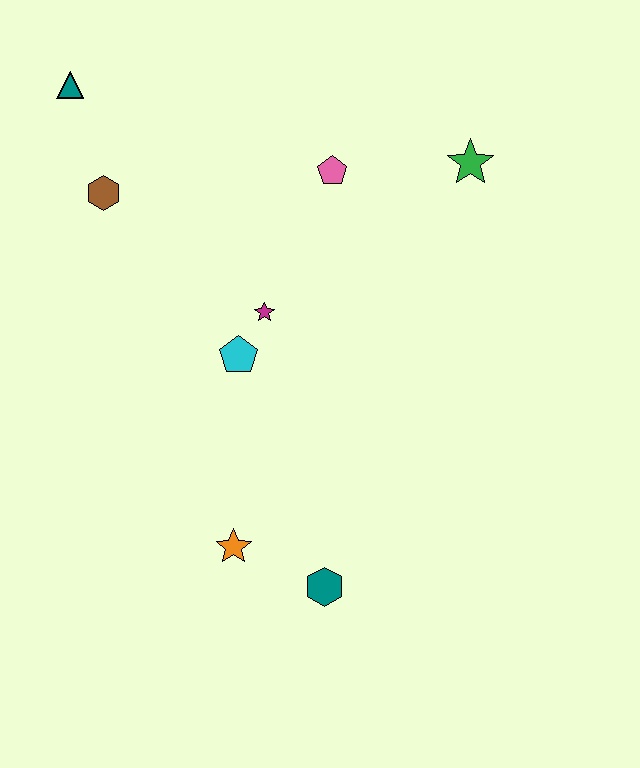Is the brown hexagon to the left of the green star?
Yes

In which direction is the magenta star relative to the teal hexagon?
The magenta star is above the teal hexagon.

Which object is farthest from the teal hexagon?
The teal triangle is farthest from the teal hexagon.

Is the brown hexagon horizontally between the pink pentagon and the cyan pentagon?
No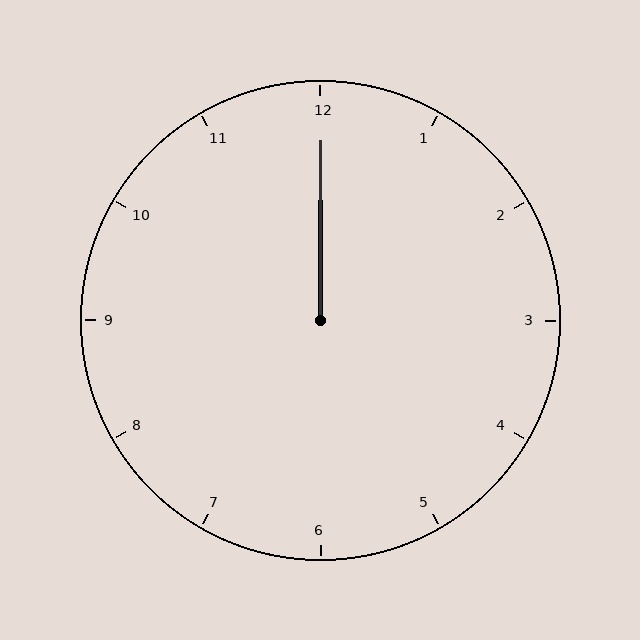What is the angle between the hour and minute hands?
Approximately 0 degrees.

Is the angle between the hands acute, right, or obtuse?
It is acute.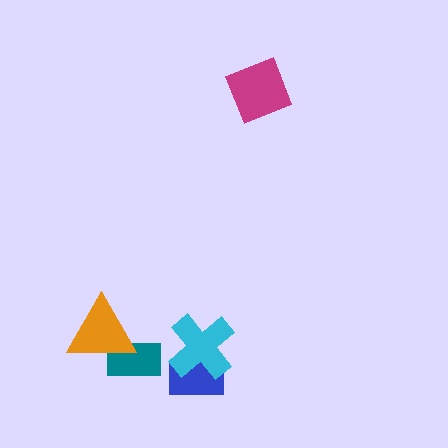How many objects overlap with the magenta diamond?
0 objects overlap with the magenta diamond.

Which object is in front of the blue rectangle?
The cyan cross is in front of the blue rectangle.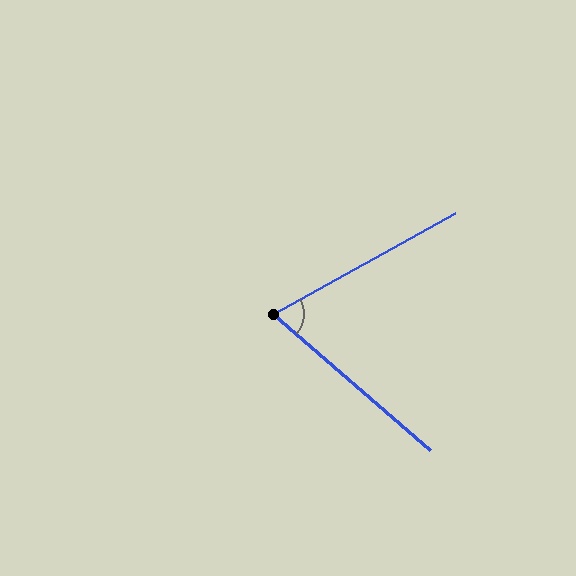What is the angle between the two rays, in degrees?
Approximately 70 degrees.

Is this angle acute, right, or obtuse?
It is acute.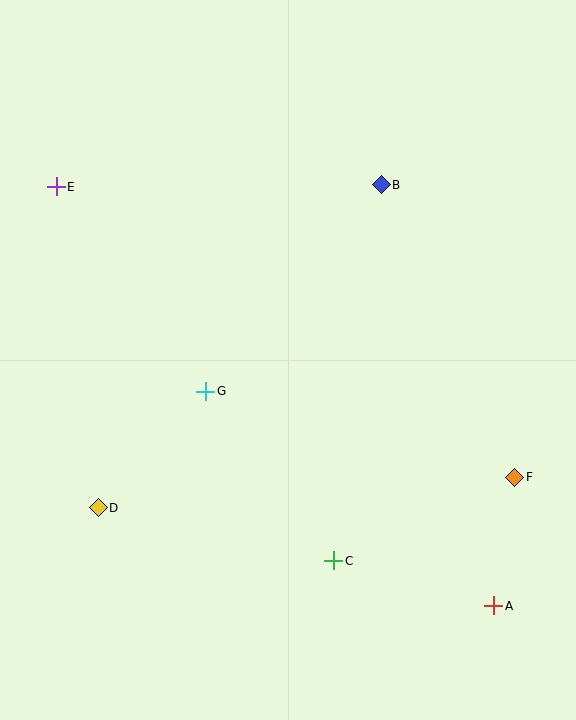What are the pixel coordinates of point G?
Point G is at (206, 391).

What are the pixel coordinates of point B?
Point B is at (381, 185).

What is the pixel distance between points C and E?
The distance between C and E is 466 pixels.